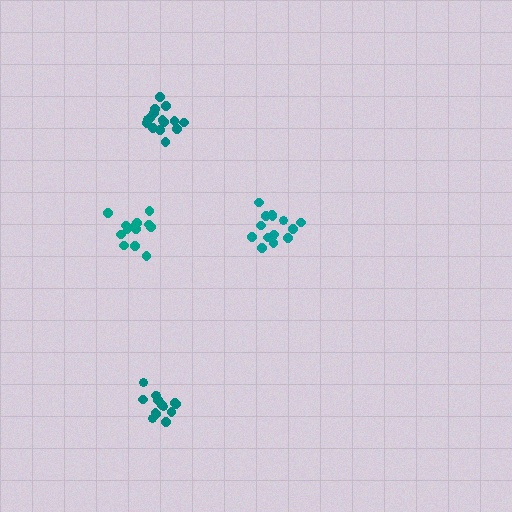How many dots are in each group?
Group 1: 14 dots, Group 2: 16 dots, Group 3: 15 dots, Group 4: 14 dots (59 total).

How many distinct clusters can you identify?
There are 4 distinct clusters.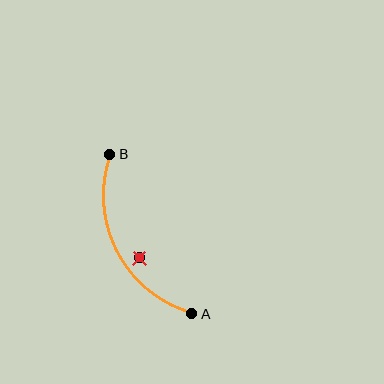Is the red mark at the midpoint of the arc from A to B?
No — the red mark does not lie on the arc at all. It sits slightly inside the curve.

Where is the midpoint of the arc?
The arc midpoint is the point on the curve farthest from the straight line joining A and B. It sits to the left of that line.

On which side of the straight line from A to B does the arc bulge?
The arc bulges to the left of the straight line connecting A and B.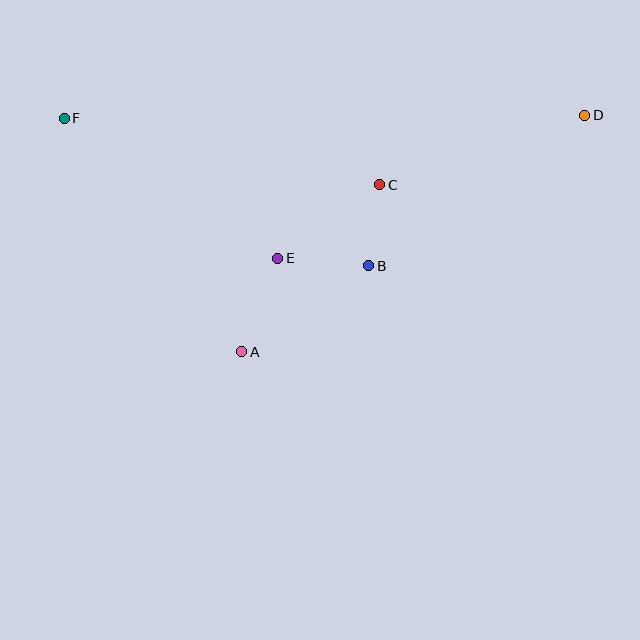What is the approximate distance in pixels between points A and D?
The distance between A and D is approximately 416 pixels.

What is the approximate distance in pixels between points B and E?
The distance between B and E is approximately 91 pixels.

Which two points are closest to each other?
Points B and C are closest to each other.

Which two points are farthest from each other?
Points D and F are farthest from each other.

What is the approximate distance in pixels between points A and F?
The distance between A and F is approximately 293 pixels.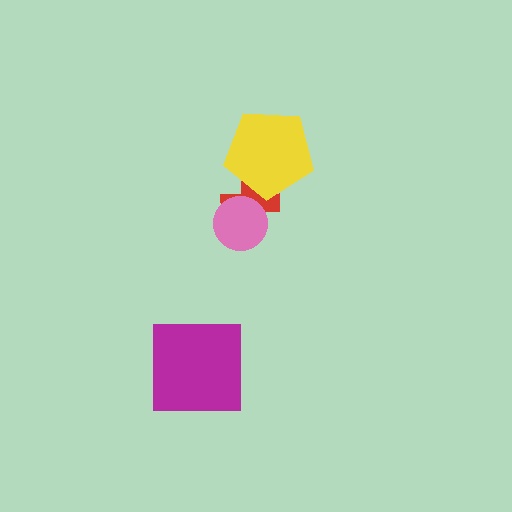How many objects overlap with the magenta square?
0 objects overlap with the magenta square.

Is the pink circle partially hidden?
No, no other shape covers it.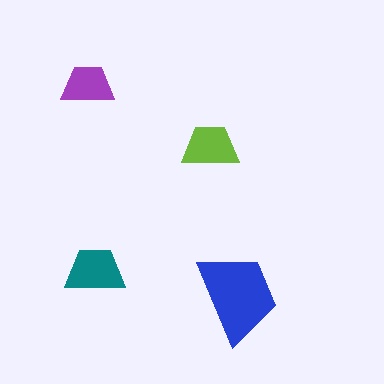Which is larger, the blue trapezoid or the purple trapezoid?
The blue one.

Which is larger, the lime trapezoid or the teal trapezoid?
The teal one.